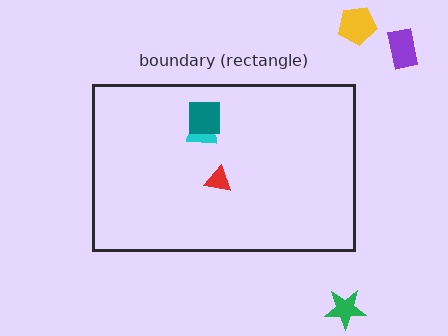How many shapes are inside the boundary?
3 inside, 3 outside.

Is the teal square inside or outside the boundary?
Inside.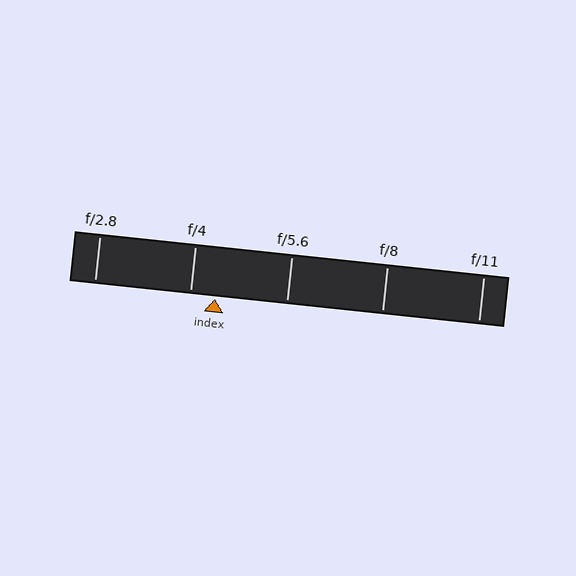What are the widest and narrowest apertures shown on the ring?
The widest aperture shown is f/2.8 and the narrowest is f/11.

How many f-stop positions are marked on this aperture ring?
There are 5 f-stop positions marked.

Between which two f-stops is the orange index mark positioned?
The index mark is between f/4 and f/5.6.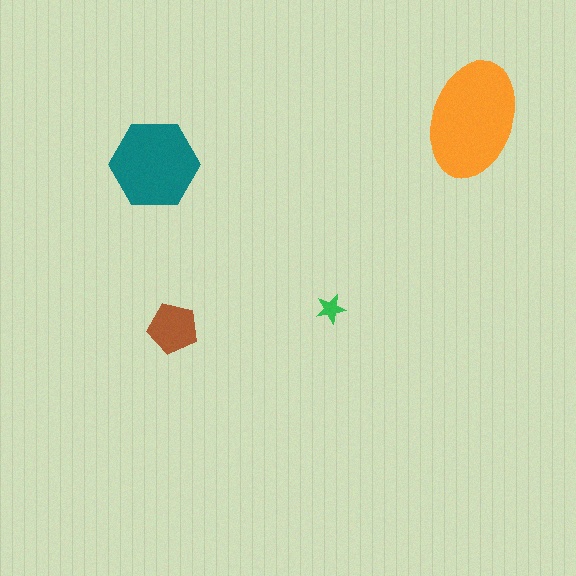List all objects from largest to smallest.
The orange ellipse, the teal hexagon, the brown pentagon, the green star.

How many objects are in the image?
There are 4 objects in the image.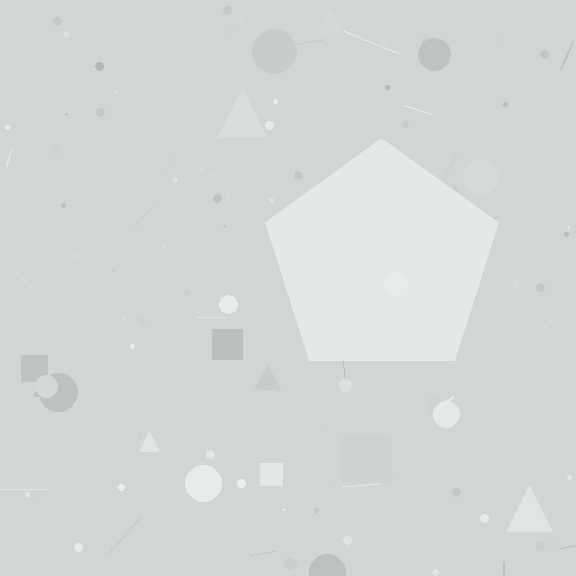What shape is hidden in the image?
A pentagon is hidden in the image.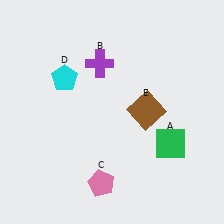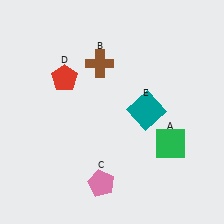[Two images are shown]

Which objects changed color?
B changed from purple to brown. D changed from cyan to red. E changed from brown to teal.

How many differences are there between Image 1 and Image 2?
There are 3 differences between the two images.